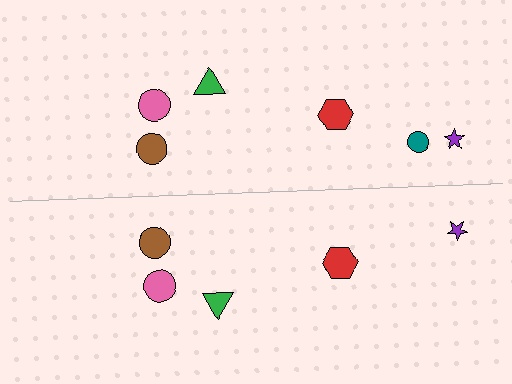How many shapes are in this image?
There are 11 shapes in this image.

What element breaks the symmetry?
A teal circle is missing from the bottom side.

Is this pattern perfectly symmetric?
No, the pattern is not perfectly symmetric. A teal circle is missing from the bottom side.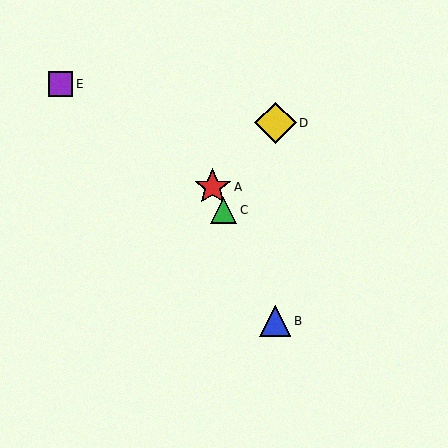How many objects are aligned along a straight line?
3 objects (A, B, C) are aligned along a straight line.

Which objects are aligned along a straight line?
Objects A, B, C are aligned along a straight line.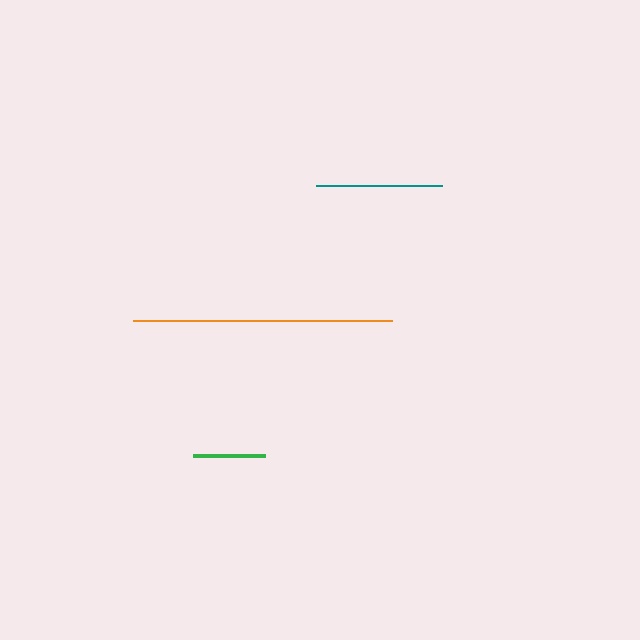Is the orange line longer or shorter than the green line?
The orange line is longer than the green line.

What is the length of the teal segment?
The teal segment is approximately 126 pixels long.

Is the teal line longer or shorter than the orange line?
The orange line is longer than the teal line.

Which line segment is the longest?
The orange line is the longest at approximately 259 pixels.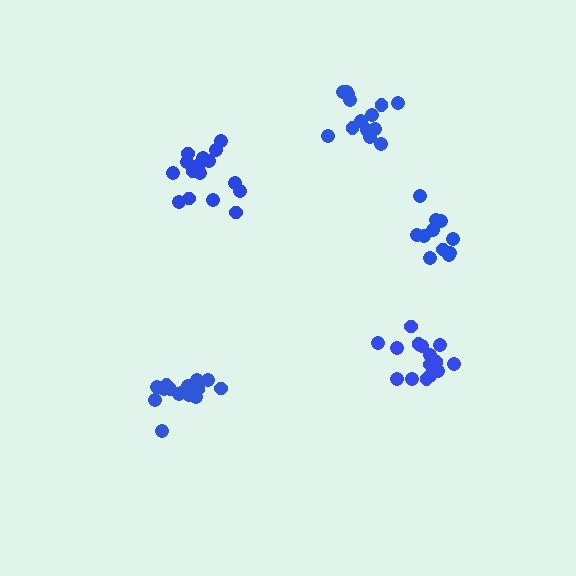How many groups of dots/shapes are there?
There are 5 groups.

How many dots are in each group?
Group 1: 16 dots, Group 2: 15 dots, Group 3: 15 dots, Group 4: 15 dots, Group 5: 11 dots (72 total).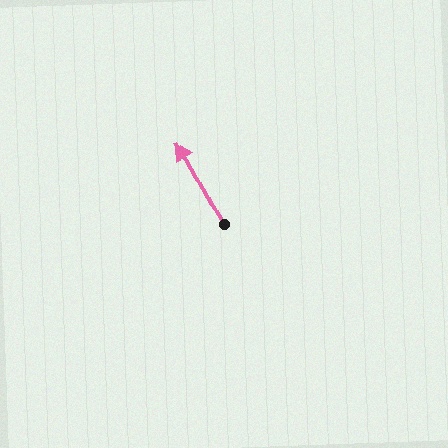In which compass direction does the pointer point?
Northwest.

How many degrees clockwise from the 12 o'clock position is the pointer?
Approximately 331 degrees.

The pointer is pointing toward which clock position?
Roughly 11 o'clock.